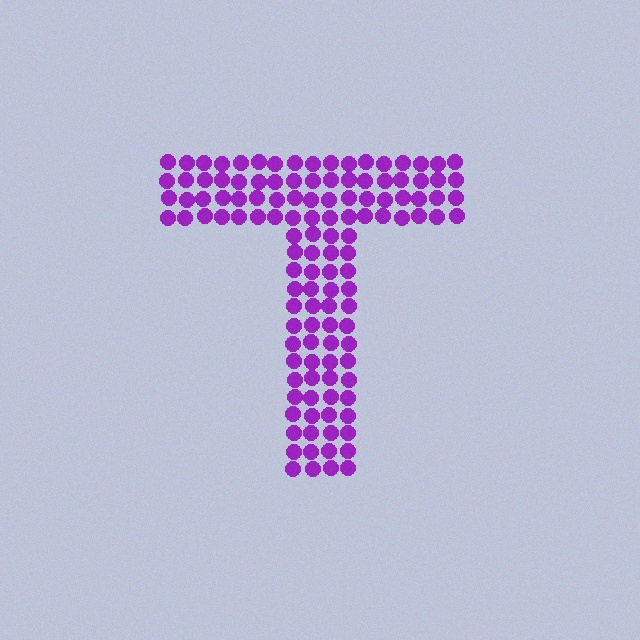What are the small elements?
The small elements are circles.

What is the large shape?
The large shape is the letter T.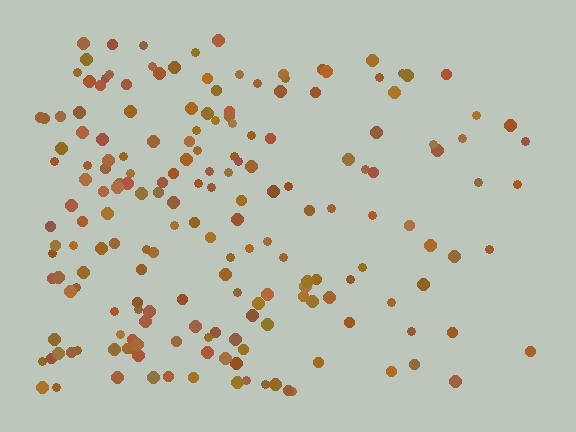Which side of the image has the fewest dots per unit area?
The right.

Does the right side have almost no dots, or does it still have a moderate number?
Still a moderate number, just noticeably fewer than the left.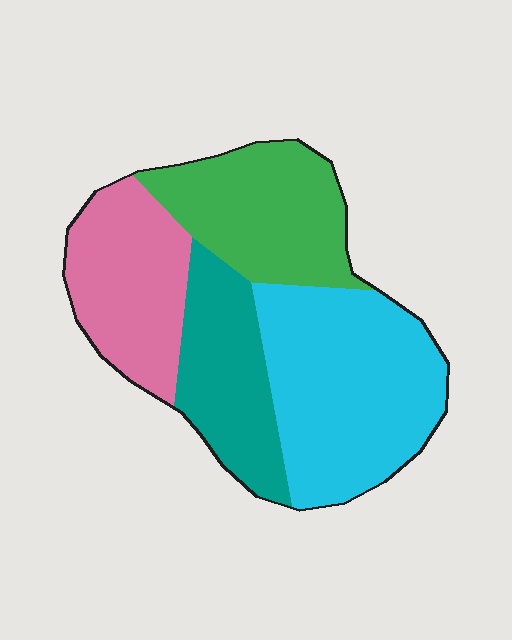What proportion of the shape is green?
Green takes up about one quarter (1/4) of the shape.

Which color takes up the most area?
Cyan, at roughly 35%.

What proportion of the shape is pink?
Pink covers 22% of the shape.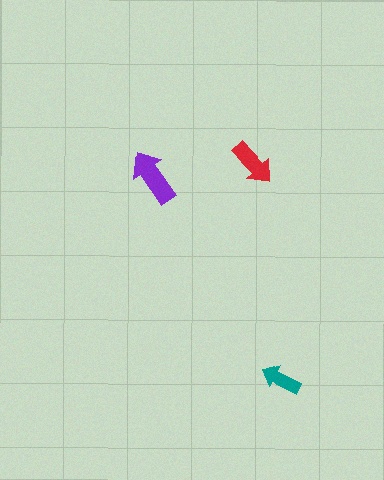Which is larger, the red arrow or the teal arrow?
The red one.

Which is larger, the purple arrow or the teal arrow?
The purple one.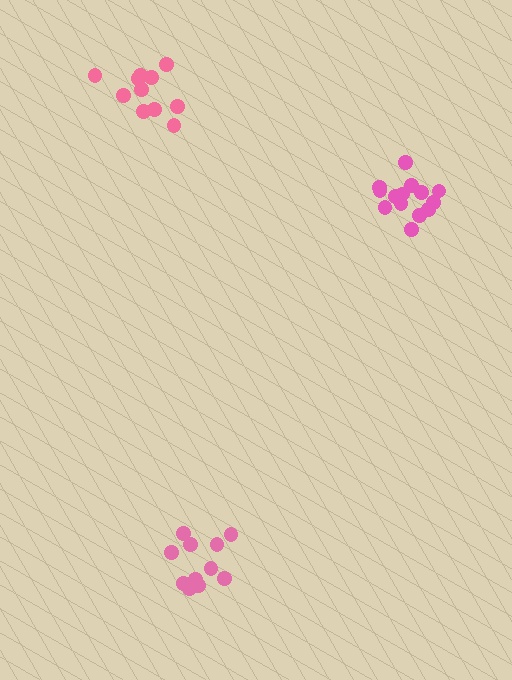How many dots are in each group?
Group 1: 11 dots, Group 2: 14 dots, Group 3: 11 dots (36 total).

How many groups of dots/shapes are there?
There are 3 groups.